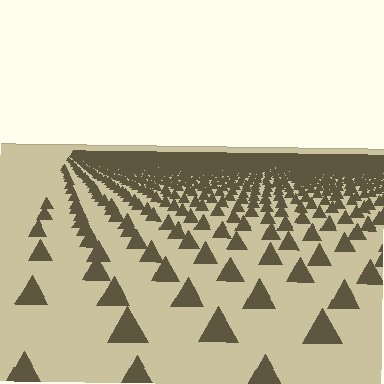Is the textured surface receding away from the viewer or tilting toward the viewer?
The surface is receding away from the viewer. Texture elements get smaller and denser toward the top.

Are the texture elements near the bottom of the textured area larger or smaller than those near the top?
Larger. Near the bottom, elements are closer to the viewer and appear at a bigger on-screen size.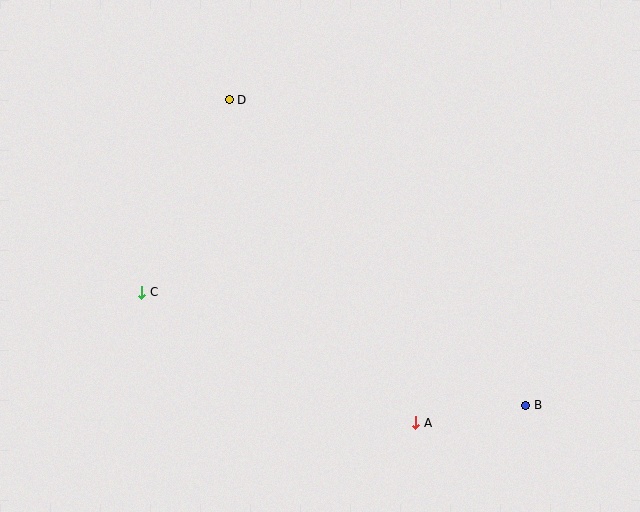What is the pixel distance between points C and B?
The distance between C and B is 400 pixels.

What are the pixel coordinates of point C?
Point C is at (142, 292).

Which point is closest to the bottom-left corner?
Point C is closest to the bottom-left corner.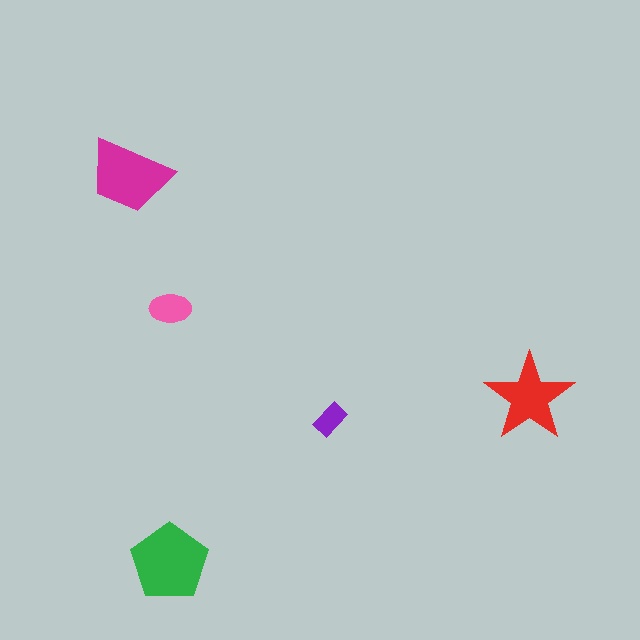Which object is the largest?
The green pentagon.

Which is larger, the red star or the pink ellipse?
The red star.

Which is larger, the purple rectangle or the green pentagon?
The green pentagon.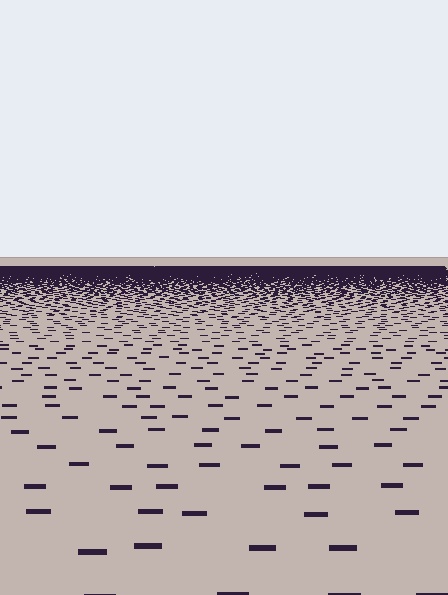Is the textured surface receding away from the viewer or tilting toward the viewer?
The surface is receding away from the viewer. Texture elements get smaller and denser toward the top.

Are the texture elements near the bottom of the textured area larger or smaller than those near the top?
Larger. Near the bottom, elements are closer to the viewer and appear at a bigger on-screen size.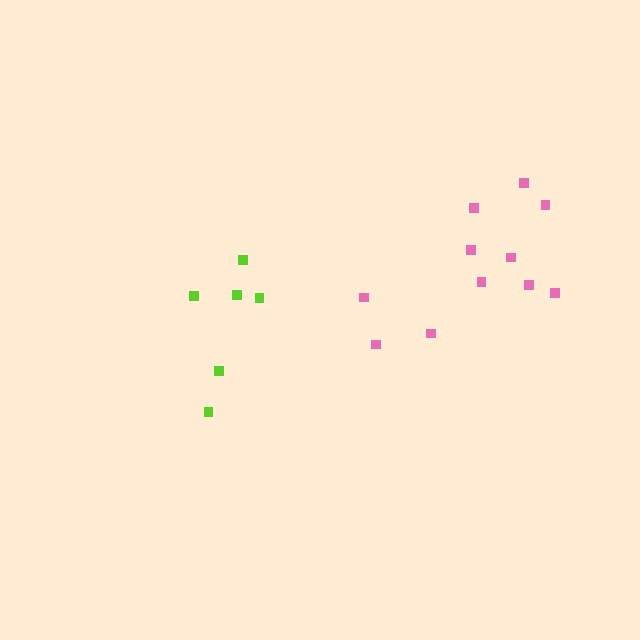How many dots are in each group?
Group 1: 11 dots, Group 2: 6 dots (17 total).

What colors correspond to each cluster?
The clusters are colored: pink, lime.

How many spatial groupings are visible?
There are 2 spatial groupings.